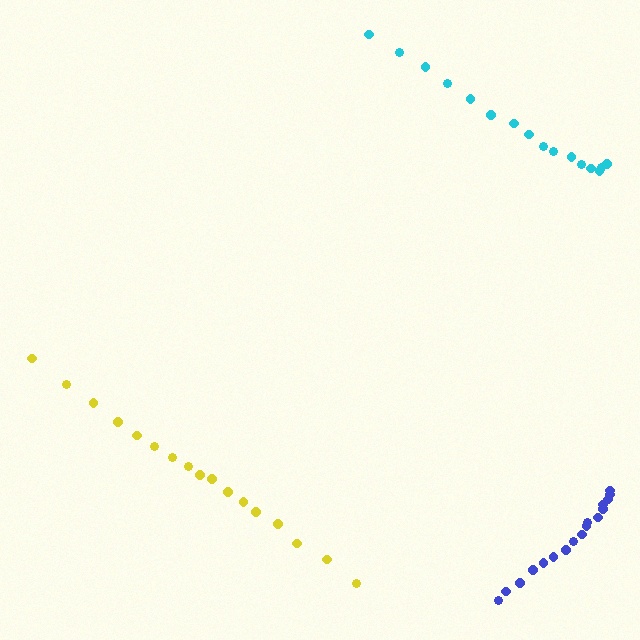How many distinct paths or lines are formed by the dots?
There are 3 distinct paths.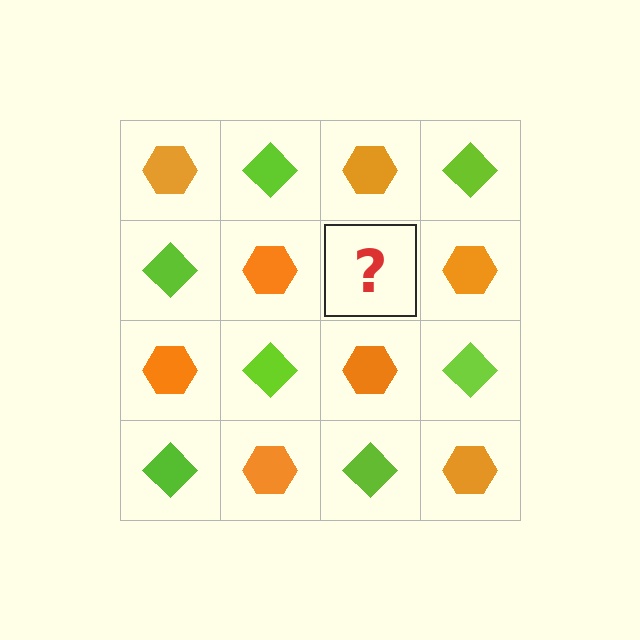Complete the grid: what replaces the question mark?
The question mark should be replaced with a lime diamond.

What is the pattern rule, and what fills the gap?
The rule is that it alternates orange hexagon and lime diamond in a checkerboard pattern. The gap should be filled with a lime diamond.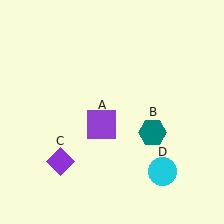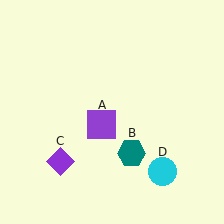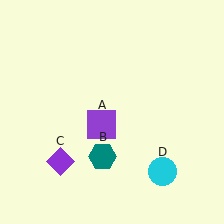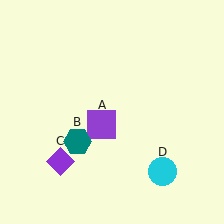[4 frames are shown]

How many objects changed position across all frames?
1 object changed position: teal hexagon (object B).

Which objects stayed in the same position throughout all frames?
Purple square (object A) and purple diamond (object C) and cyan circle (object D) remained stationary.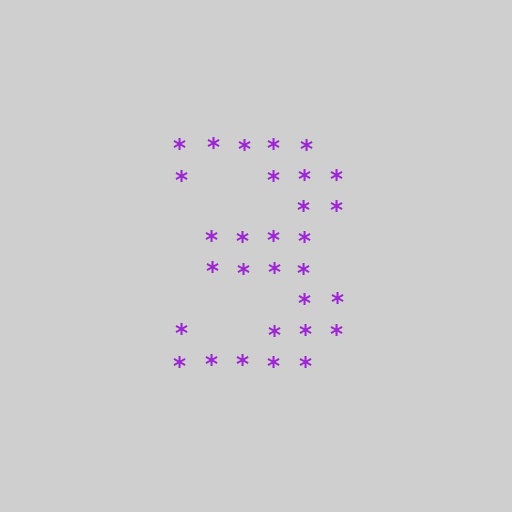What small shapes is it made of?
It is made of small asterisks.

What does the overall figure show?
The overall figure shows the digit 3.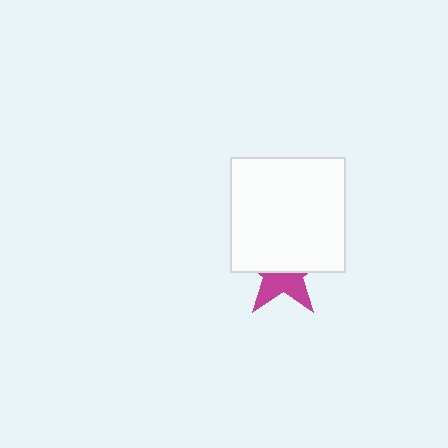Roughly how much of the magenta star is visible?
A small part of it is visible (roughly 40%).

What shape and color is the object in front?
The object in front is a white square.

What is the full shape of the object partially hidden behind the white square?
The partially hidden object is a magenta star.